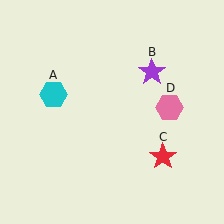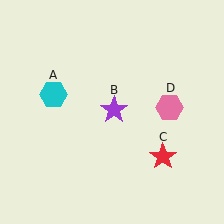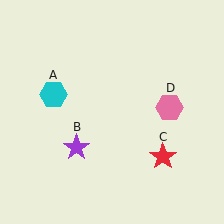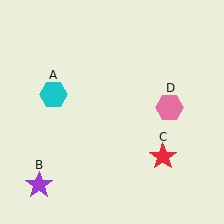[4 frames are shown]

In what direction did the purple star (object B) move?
The purple star (object B) moved down and to the left.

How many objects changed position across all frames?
1 object changed position: purple star (object B).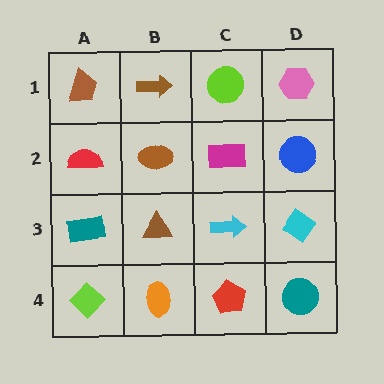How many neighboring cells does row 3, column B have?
4.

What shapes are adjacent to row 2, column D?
A pink hexagon (row 1, column D), a cyan diamond (row 3, column D), a magenta rectangle (row 2, column C).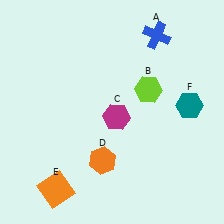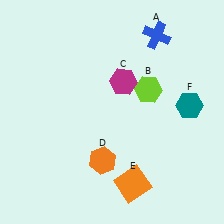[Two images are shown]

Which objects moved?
The objects that moved are: the magenta hexagon (C), the orange square (E).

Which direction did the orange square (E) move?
The orange square (E) moved right.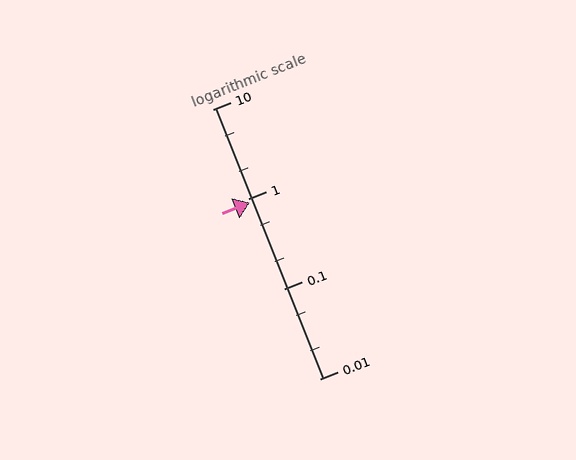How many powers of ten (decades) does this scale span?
The scale spans 3 decades, from 0.01 to 10.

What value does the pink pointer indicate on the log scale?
The pointer indicates approximately 0.91.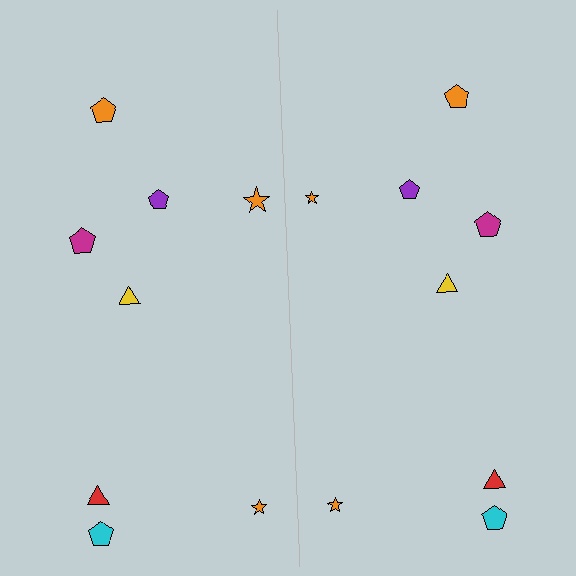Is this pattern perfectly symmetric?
No, the pattern is not perfectly symmetric. The orange star on the right side has a different size than its mirror counterpart.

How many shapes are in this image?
There are 16 shapes in this image.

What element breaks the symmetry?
The orange star on the right side has a different size than its mirror counterpart.